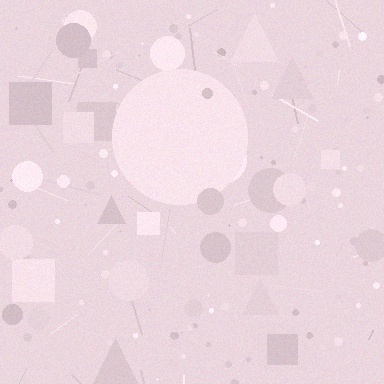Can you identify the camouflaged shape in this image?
The camouflaged shape is a circle.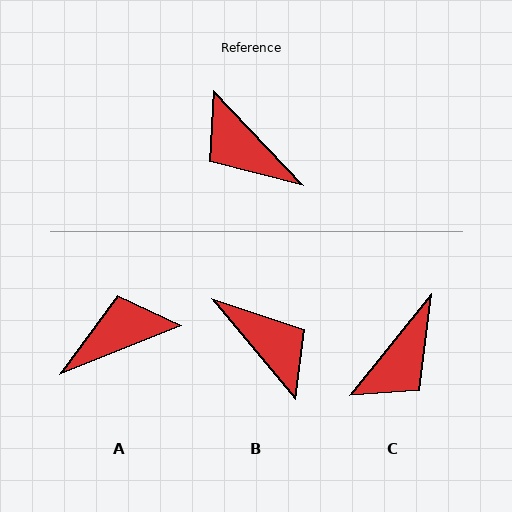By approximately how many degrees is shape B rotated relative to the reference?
Approximately 176 degrees counter-clockwise.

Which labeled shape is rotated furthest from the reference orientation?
B, about 176 degrees away.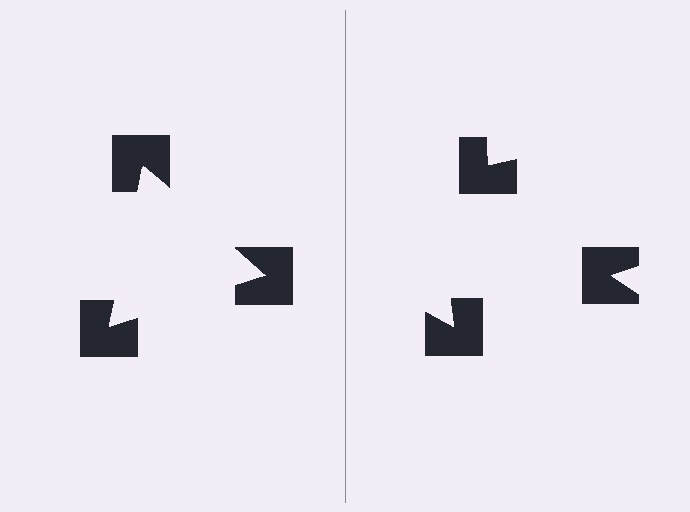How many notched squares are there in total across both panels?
6 — 3 on each side.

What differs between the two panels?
The notched squares are positioned identically on both sides; only the wedge orientations differ. On the left they align to a triangle; on the right they are misaligned.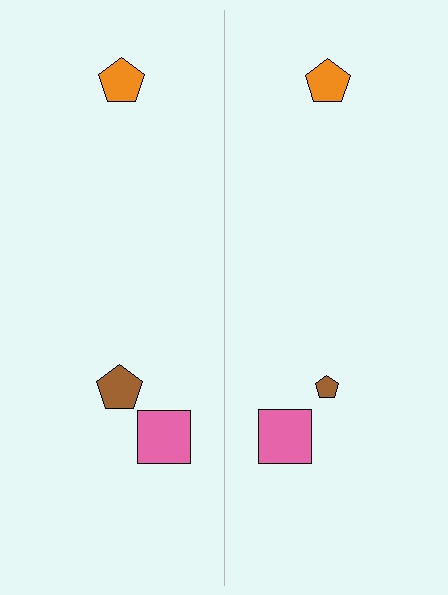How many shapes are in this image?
There are 6 shapes in this image.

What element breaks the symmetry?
The brown pentagon on the right side has a different size than its mirror counterpart.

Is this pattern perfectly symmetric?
No, the pattern is not perfectly symmetric. The brown pentagon on the right side has a different size than its mirror counterpart.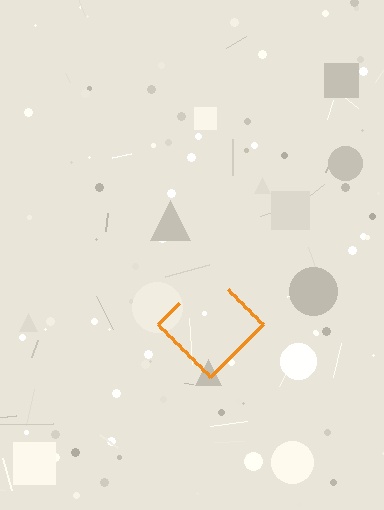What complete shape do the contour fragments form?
The contour fragments form a diamond.